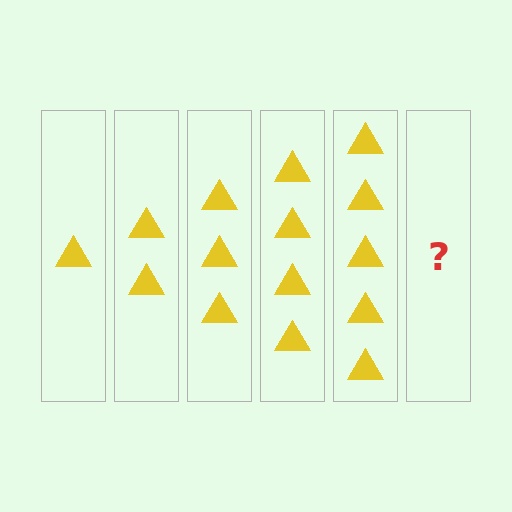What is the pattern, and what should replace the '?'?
The pattern is that each step adds one more triangle. The '?' should be 6 triangles.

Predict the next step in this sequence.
The next step is 6 triangles.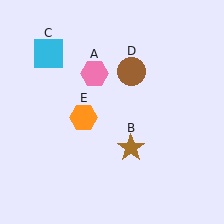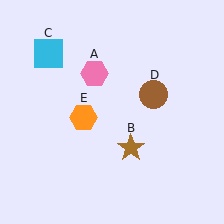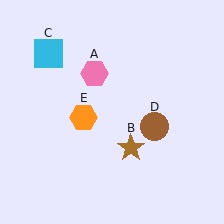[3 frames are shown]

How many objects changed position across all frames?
1 object changed position: brown circle (object D).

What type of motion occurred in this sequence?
The brown circle (object D) rotated clockwise around the center of the scene.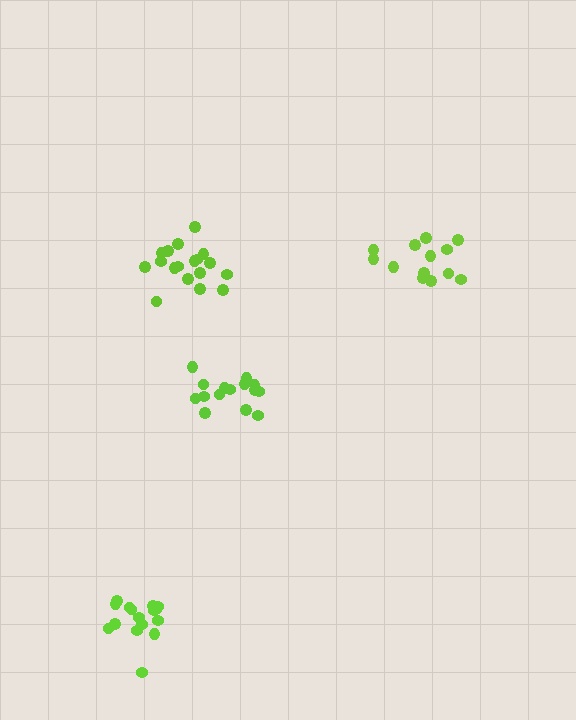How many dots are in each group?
Group 1: 16 dots, Group 2: 18 dots, Group 3: 15 dots, Group 4: 13 dots (62 total).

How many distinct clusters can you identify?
There are 4 distinct clusters.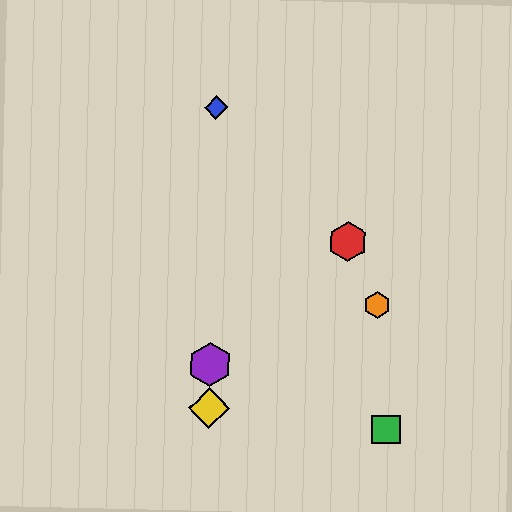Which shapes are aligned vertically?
The blue diamond, the yellow diamond, the purple hexagon are aligned vertically.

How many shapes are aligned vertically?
3 shapes (the blue diamond, the yellow diamond, the purple hexagon) are aligned vertically.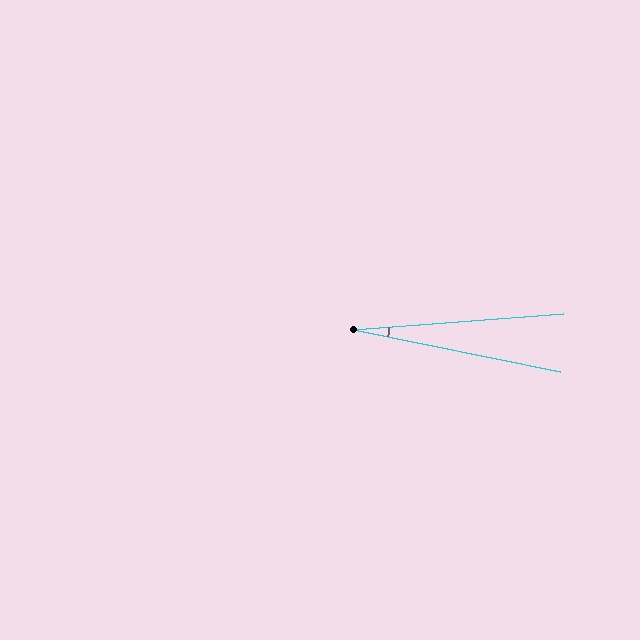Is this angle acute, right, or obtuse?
It is acute.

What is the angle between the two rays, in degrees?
Approximately 16 degrees.